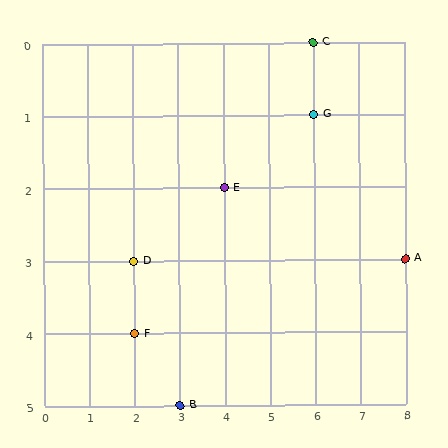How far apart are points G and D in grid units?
Points G and D are 4 columns and 2 rows apart (about 4.5 grid units diagonally).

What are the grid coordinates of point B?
Point B is at grid coordinates (3, 5).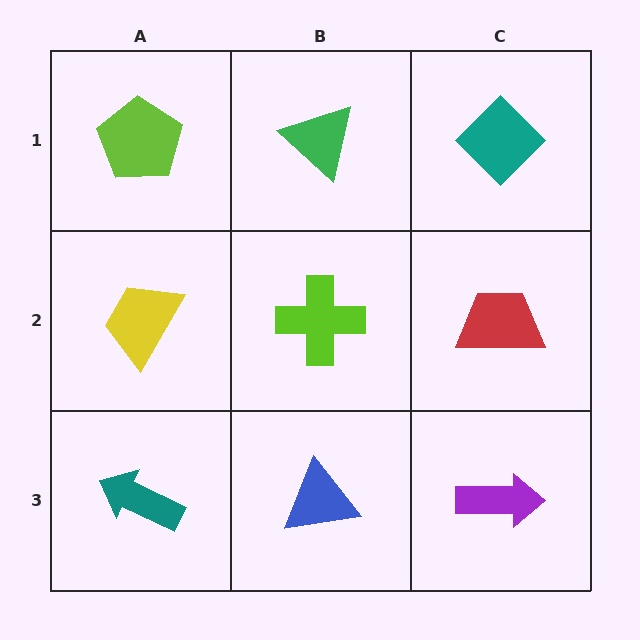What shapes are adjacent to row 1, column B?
A lime cross (row 2, column B), a lime pentagon (row 1, column A), a teal diamond (row 1, column C).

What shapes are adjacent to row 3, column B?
A lime cross (row 2, column B), a teal arrow (row 3, column A), a purple arrow (row 3, column C).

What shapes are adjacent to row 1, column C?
A red trapezoid (row 2, column C), a green triangle (row 1, column B).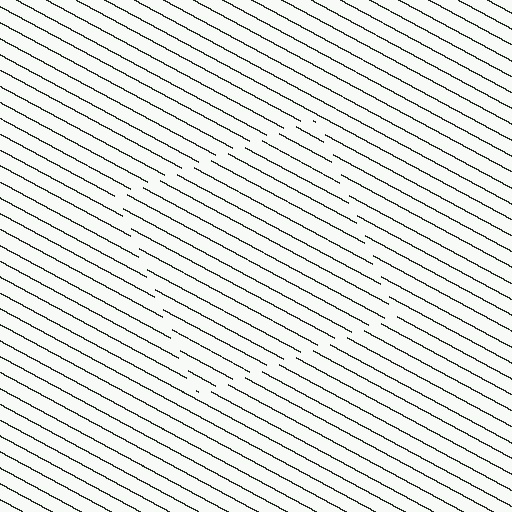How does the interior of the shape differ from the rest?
The interior of the shape contains the same grating, shifted by half a period — the contour is defined by the phase discontinuity where line-ends from the inner and outer gratings abut.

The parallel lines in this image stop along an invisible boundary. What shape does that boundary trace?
An illusory square. The interior of the shape contains the same grating, shifted by half a period — the contour is defined by the phase discontinuity where line-ends from the inner and outer gratings abut.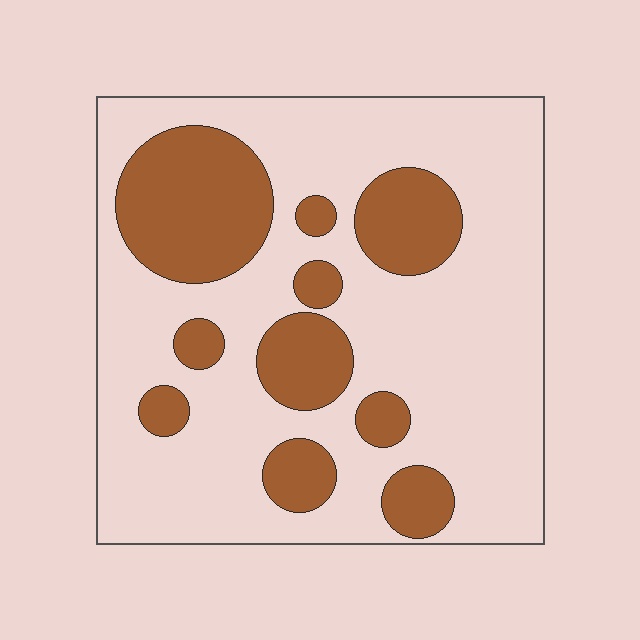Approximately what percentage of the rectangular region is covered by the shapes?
Approximately 30%.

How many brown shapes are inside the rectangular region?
10.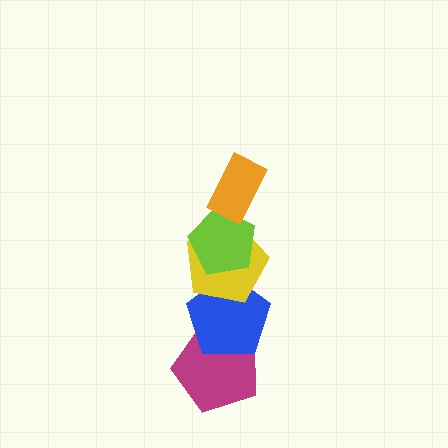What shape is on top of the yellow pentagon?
The lime pentagon is on top of the yellow pentagon.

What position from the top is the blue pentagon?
The blue pentagon is 4th from the top.